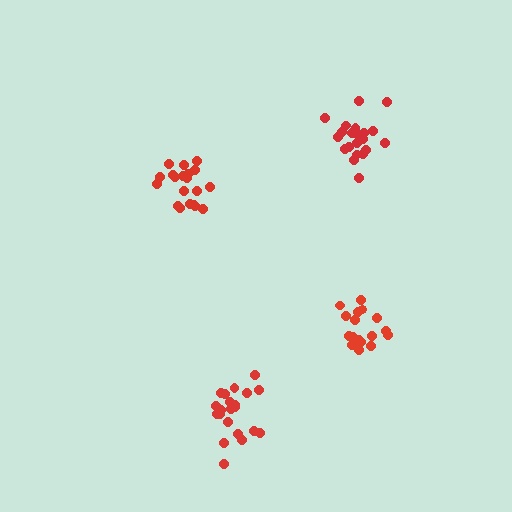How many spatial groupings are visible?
There are 4 spatial groupings.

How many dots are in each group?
Group 1: 21 dots, Group 2: 20 dots, Group 3: 21 dots, Group 4: 18 dots (80 total).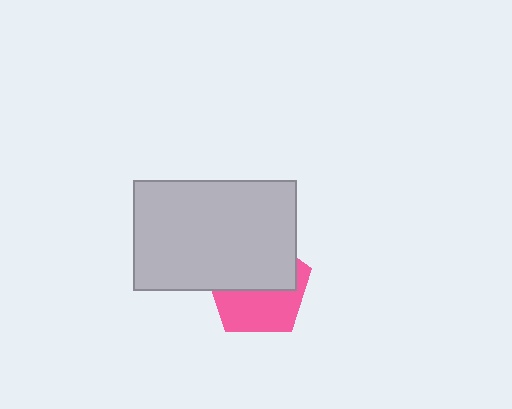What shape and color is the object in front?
The object in front is a light gray rectangle.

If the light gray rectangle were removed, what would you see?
You would see the complete pink pentagon.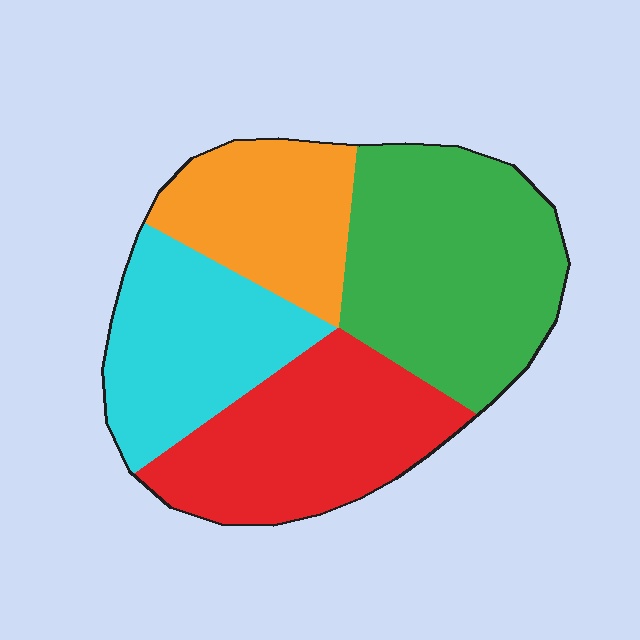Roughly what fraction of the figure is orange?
Orange takes up between a sixth and a third of the figure.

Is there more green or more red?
Green.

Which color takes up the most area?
Green, at roughly 35%.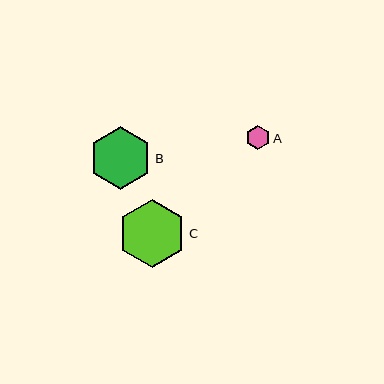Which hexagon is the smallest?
Hexagon A is the smallest with a size of approximately 24 pixels.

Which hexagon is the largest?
Hexagon C is the largest with a size of approximately 68 pixels.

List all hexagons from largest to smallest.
From largest to smallest: C, B, A.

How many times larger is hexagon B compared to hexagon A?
Hexagon B is approximately 2.7 times the size of hexagon A.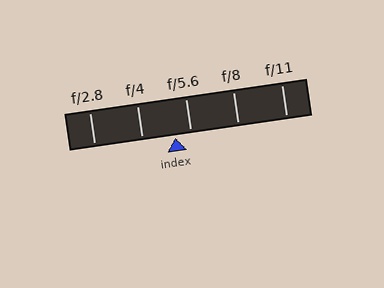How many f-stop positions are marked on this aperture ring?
There are 5 f-stop positions marked.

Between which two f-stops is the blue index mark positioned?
The index mark is between f/4 and f/5.6.